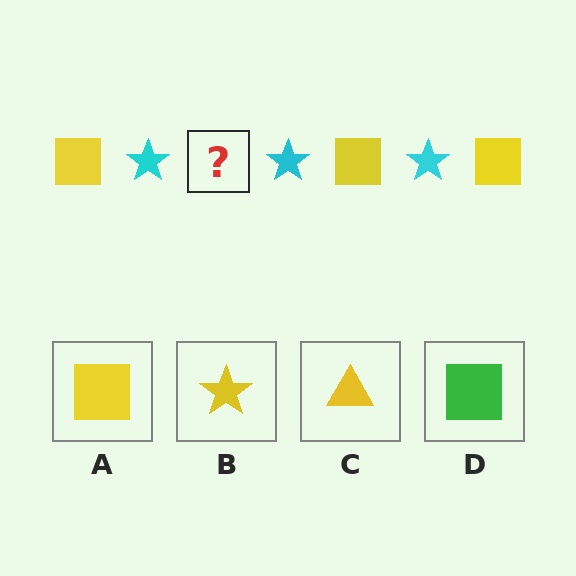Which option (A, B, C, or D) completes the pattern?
A.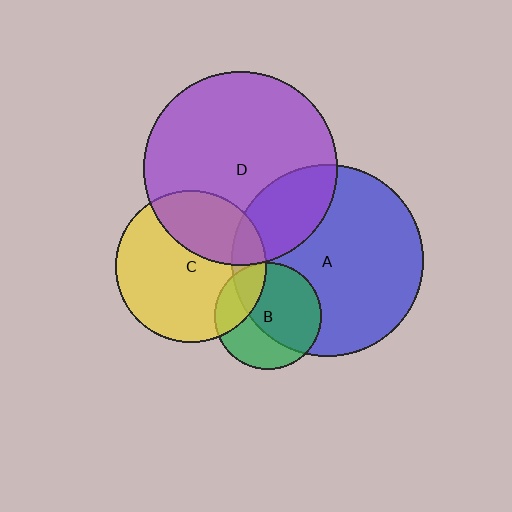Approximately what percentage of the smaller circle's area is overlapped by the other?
Approximately 5%.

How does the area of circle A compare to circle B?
Approximately 3.2 times.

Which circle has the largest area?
Circle D (purple).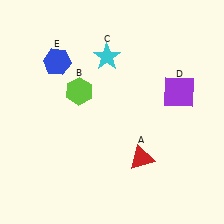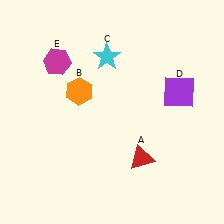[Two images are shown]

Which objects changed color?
B changed from lime to orange. E changed from blue to magenta.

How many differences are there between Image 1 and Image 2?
There are 2 differences between the two images.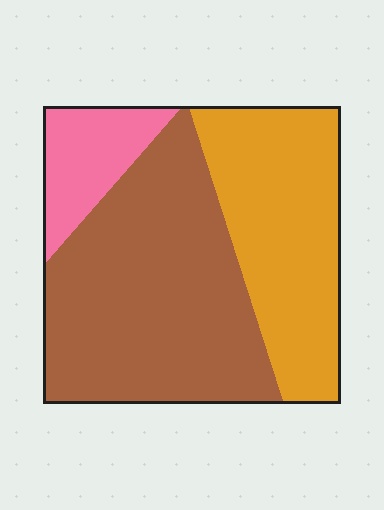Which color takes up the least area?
Pink, at roughly 15%.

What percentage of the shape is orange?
Orange covers about 35% of the shape.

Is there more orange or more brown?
Brown.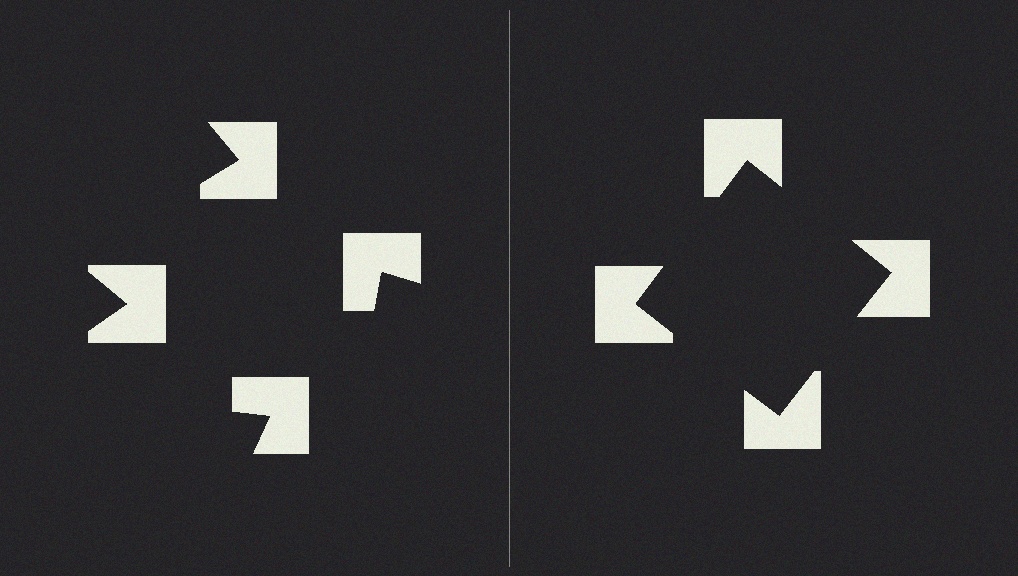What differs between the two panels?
The notched squares are positioned identically on both sides; only the wedge orientations differ. On the right they align to a square; on the left they are misaligned.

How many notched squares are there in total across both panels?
8 — 4 on each side.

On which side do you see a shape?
An illusory square appears on the right side. On the left side the wedge cuts are rotated, so no coherent shape forms.